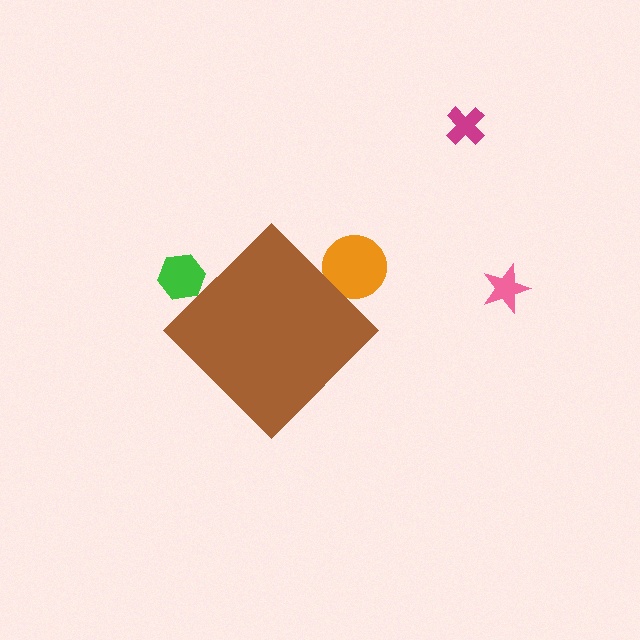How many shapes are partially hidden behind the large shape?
2 shapes are partially hidden.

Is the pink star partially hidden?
No, the pink star is fully visible.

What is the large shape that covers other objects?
A brown diamond.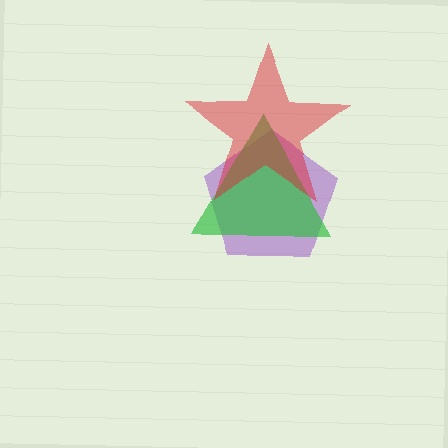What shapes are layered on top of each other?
The layered shapes are: a purple pentagon, a green triangle, a red star.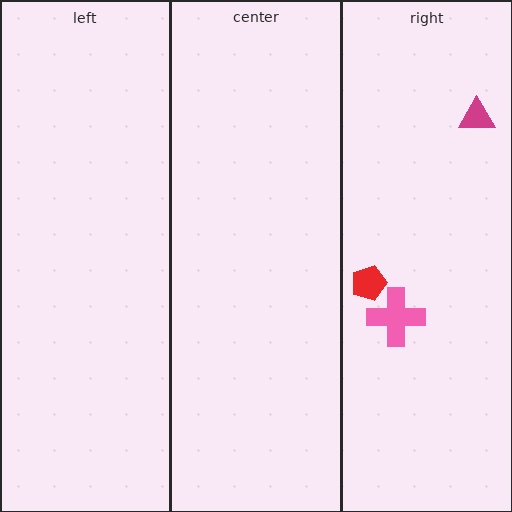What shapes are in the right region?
The pink cross, the red pentagon, the magenta triangle.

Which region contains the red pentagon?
The right region.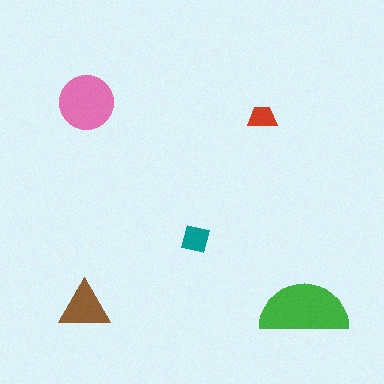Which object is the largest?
The green semicircle.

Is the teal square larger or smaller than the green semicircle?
Smaller.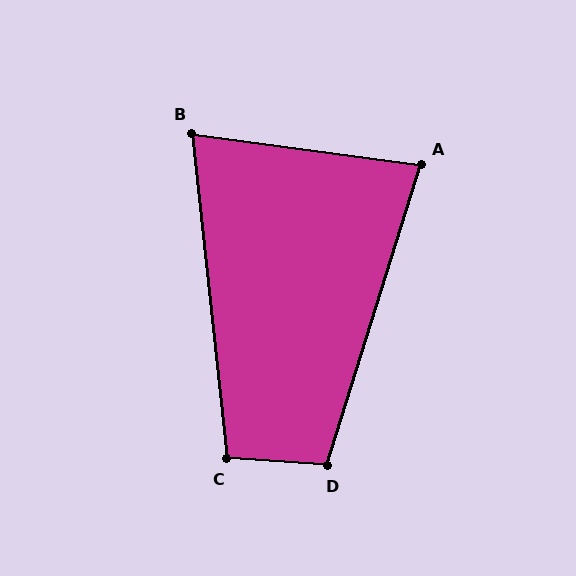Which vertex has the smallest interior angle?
B, at approximately 76 degrees.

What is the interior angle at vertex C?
Approximately 100 degrees (obtuse).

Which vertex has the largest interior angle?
D, at approximately 104 degrees.